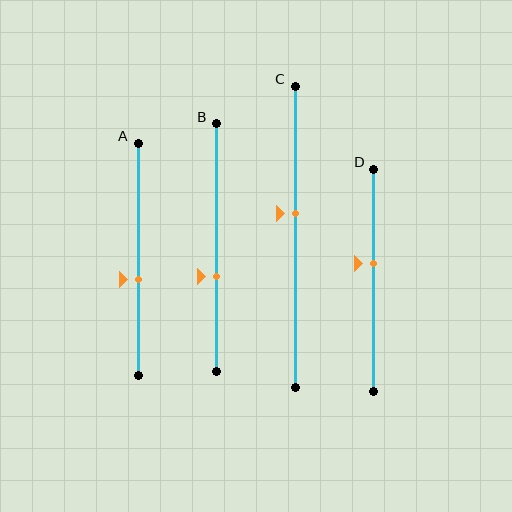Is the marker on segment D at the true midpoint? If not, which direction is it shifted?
No, the marker on segment D is shifted upward by about 8% of the segment length.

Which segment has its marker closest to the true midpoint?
Segment C has its marker closest to the true midpoint.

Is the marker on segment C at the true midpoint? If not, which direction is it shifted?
No, the marker on segment C is shifted upward by about 8% of the segment length.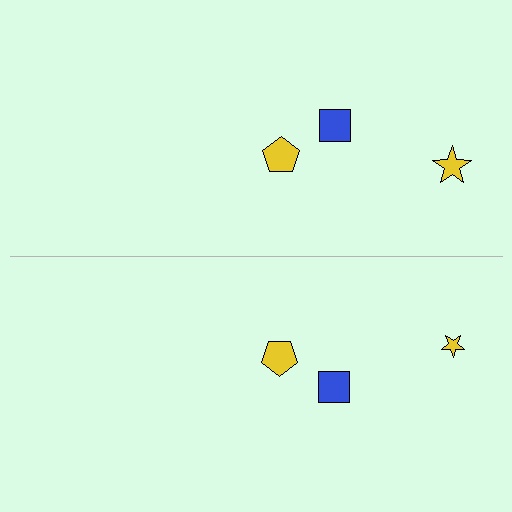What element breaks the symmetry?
The yellow star on the bottom side has a different size than its mirror counterpart.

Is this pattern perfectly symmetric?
No, the pattern is not perfectly symmetric. The yellow star on the bottom side has a different size than its mirror counterpart.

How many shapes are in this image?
There are 6 shapes in this image.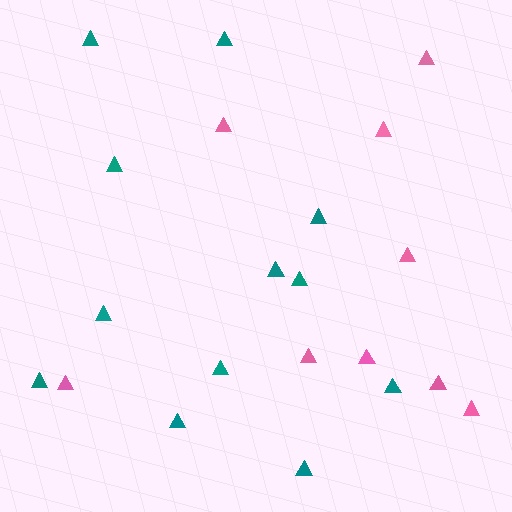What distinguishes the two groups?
There are 2 groups: one group of pink triangles (9) and one group of teal triangles (12).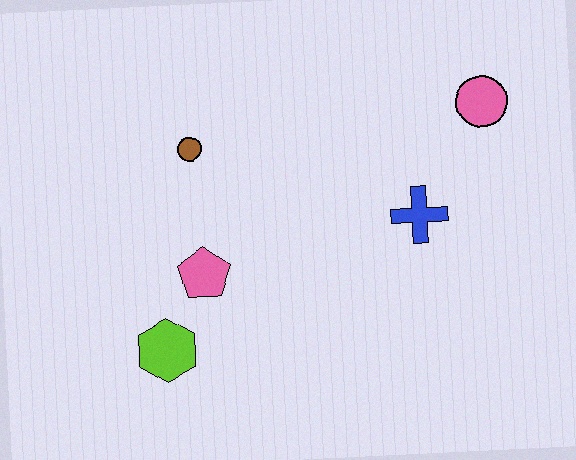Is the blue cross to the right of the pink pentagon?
Yes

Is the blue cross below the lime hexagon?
No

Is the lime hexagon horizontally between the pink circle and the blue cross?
No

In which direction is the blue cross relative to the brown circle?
The blue cross is to the right of the brown circle.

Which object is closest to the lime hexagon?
The pink pentagon is closest to the lime hexagon.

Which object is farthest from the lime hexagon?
The pink circle is farthest from the lime hexagon.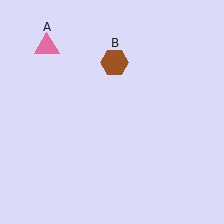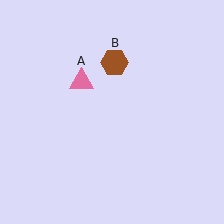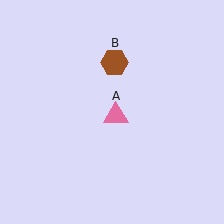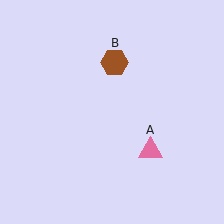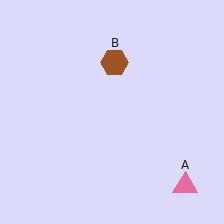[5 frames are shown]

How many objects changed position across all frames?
1 object changed position: pink triangle (object A).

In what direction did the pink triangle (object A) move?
The pink triangle (object A) moved down and to the right.